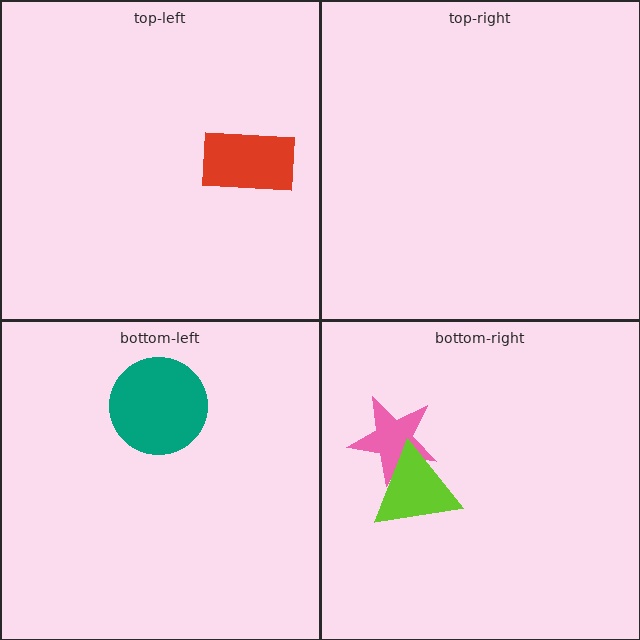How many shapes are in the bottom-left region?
1.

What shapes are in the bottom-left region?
The teal circle.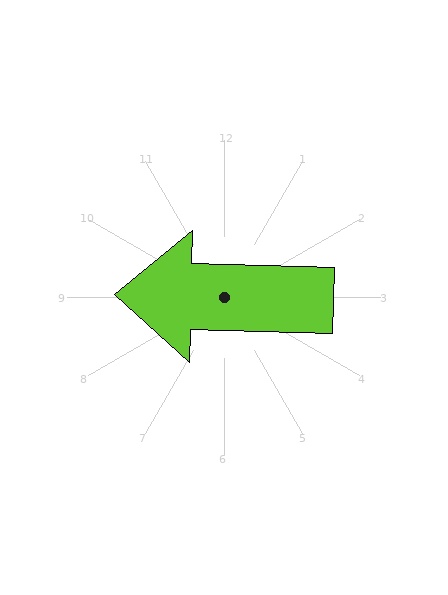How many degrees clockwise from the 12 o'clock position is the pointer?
Approximately 272 degrees.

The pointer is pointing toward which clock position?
Roughly 9 o'clock.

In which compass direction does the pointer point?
West.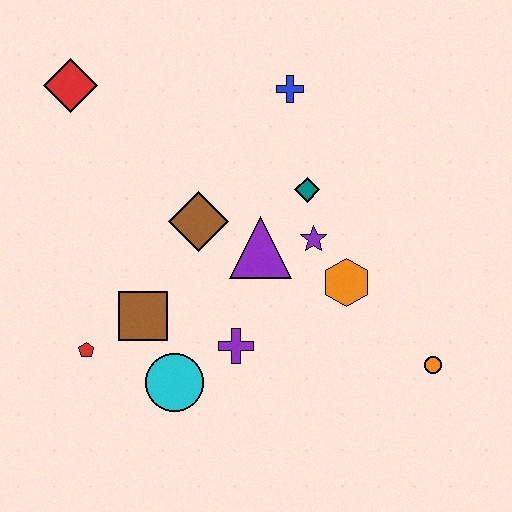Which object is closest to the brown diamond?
The purple triangle is closest to the brown diamond.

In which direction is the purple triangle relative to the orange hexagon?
The purple triangle is to the left of the orange hexagon.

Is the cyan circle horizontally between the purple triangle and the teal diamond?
No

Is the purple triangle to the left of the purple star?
Yes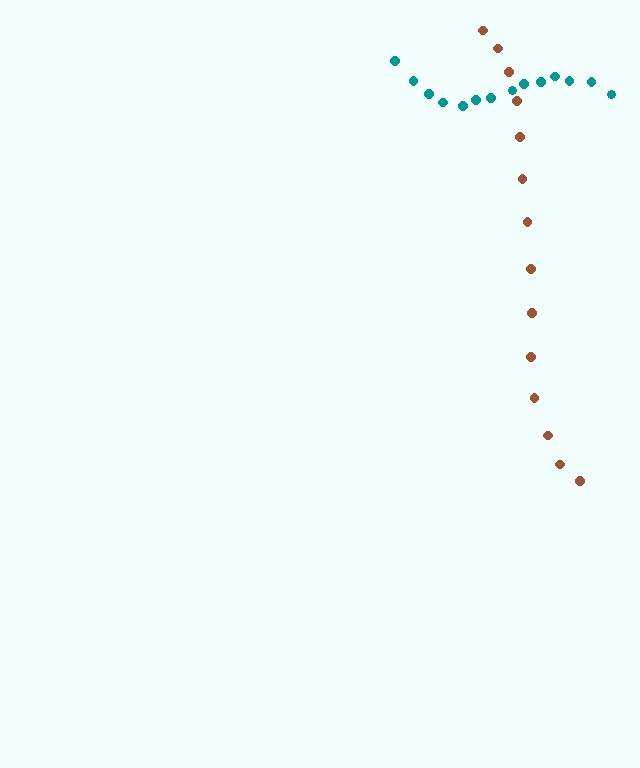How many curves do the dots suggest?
There are 2 distinct paths.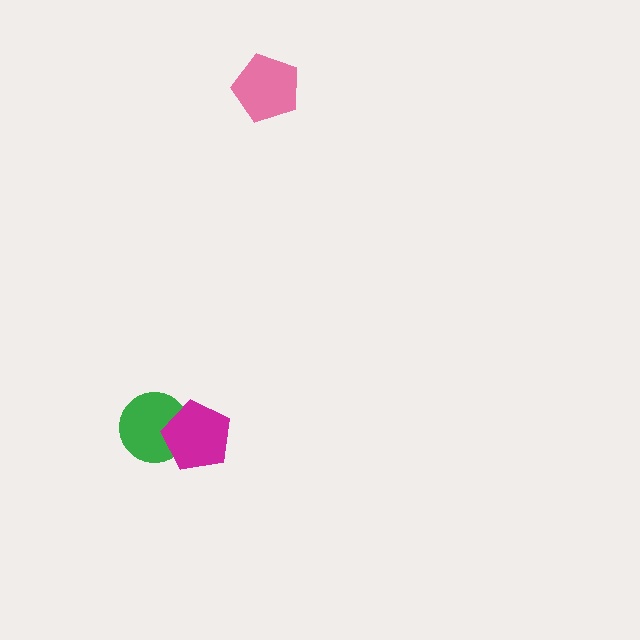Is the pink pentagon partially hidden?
No, no other shape covers it.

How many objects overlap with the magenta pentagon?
1 object overlaps with the magenta pentagon.